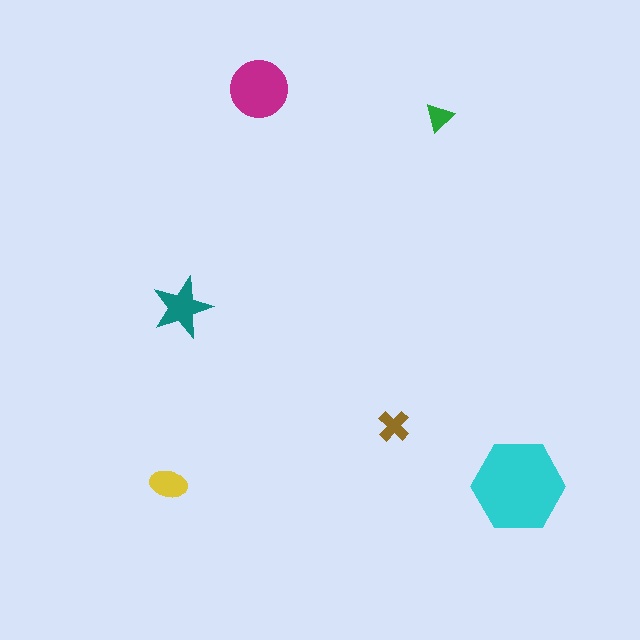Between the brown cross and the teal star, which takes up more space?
The teal star.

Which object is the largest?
The cyan hexagon.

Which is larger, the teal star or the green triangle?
The teal star.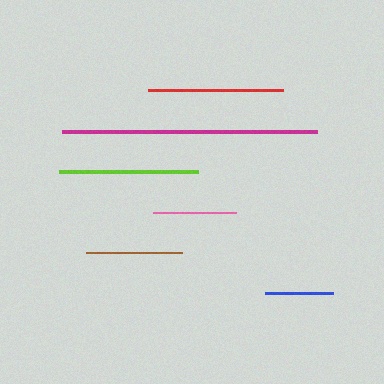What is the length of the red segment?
The red segment is approximately 135 pixels long.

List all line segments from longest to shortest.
From longest to shortest: magenta, lime, red, brown, pink, blue.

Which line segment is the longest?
The magenta line is the longest at approximately 255 pixels.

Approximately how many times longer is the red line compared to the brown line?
The red line is approximately 1.4 times the length of the brown line.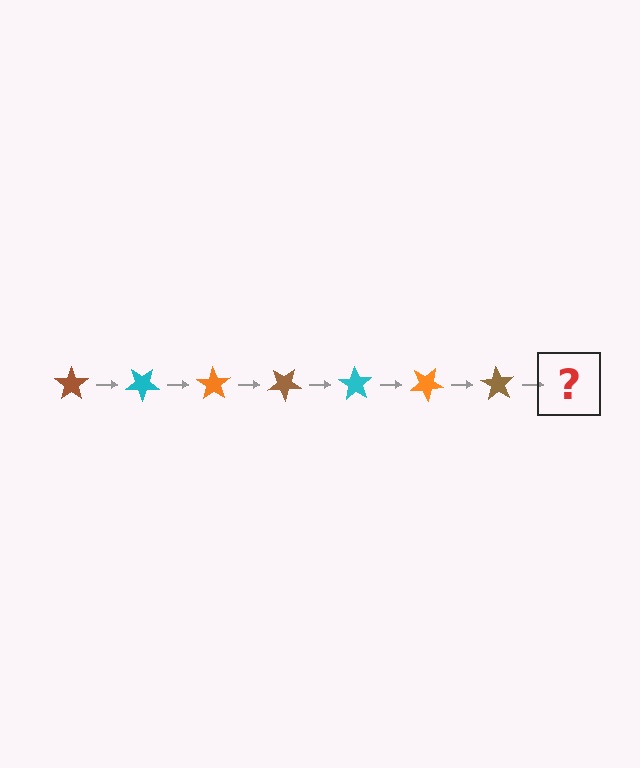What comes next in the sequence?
The next element should be a cyan star, rotated 245 degrees from the start.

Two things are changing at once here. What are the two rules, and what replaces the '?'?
The two rules are that it rotates 35 degrees each step and the color cycles through brown, cyan, and orange. The '?' should be a cyan star, rotated 245 degrees from the start.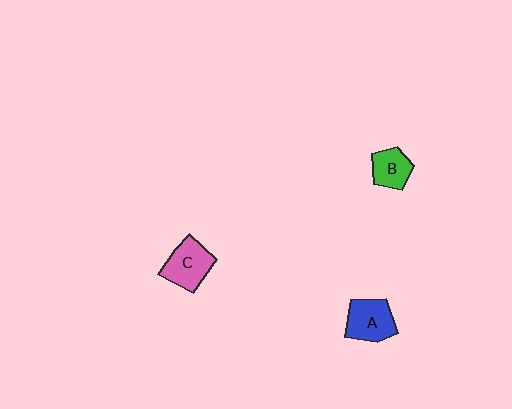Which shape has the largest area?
Shape C (pink).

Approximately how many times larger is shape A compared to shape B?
Approximately 1.3 times.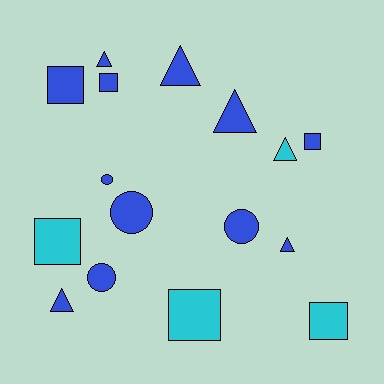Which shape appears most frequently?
Square, with 6 objects.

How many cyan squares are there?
There are 3 cyan squares.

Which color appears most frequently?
Blue, with 12 objects.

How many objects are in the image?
There are 16 objects.